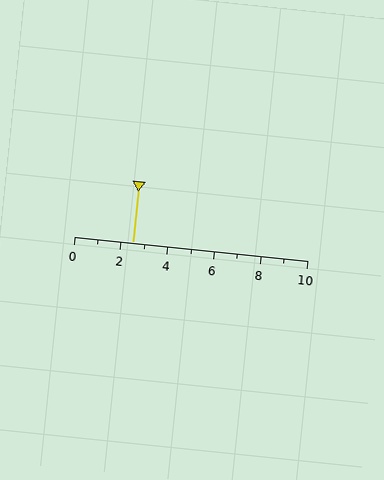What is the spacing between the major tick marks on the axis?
The major ticks are spaced 2 apart.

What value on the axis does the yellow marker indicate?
The marker indicates approximately 2.5.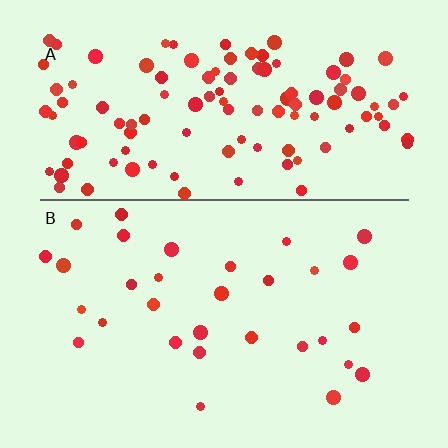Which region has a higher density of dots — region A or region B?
A (the top).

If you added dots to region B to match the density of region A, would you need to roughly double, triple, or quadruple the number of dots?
Approximately quadruple.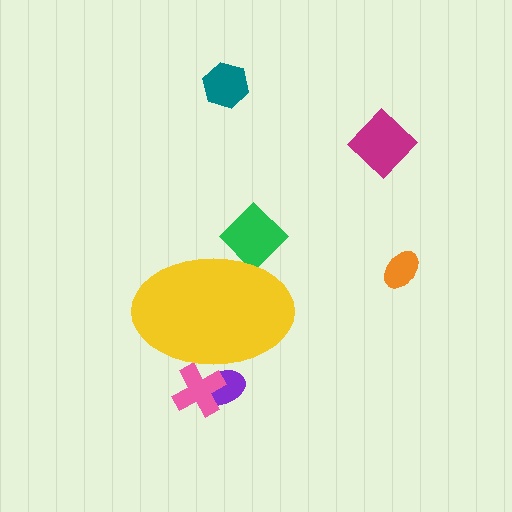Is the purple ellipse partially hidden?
Yes, the purple ellipse is partially hidden behind the yellow ellipse.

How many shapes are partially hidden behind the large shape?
3 shapes are partially hidden.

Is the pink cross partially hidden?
Yes, the pink cross is partially hidden behind the yellow ellipse.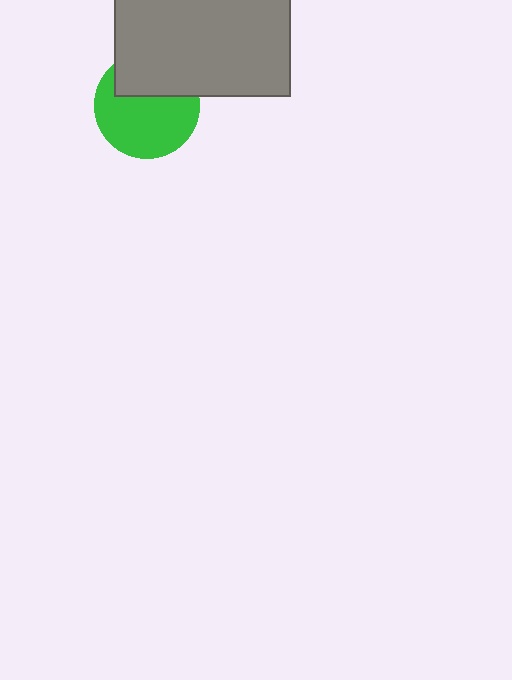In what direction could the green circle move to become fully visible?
The green circle could move down. That would shift it out from behind the gray rectangle entirely.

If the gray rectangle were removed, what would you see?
You would see the complete green circle.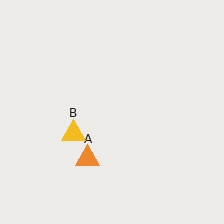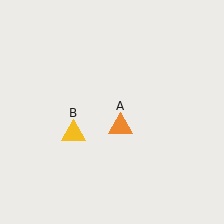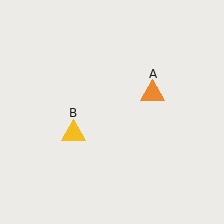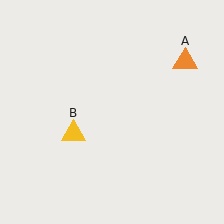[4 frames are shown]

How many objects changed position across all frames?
1 object changed position: orange triangle (object A).